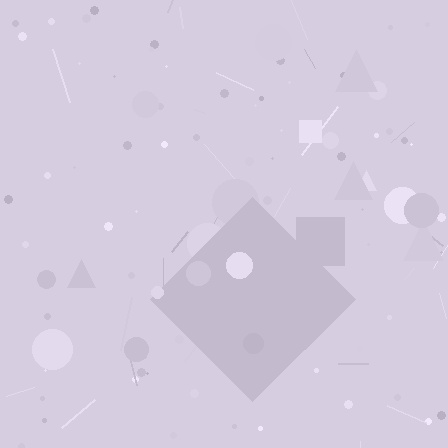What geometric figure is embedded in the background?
A diamond is embedded in the background.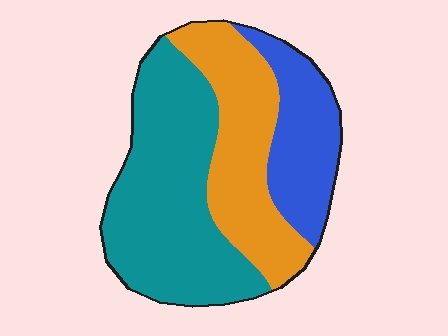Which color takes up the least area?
Blue, at roughly 20%.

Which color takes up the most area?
Teal, at roughly 45%.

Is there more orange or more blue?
Orange.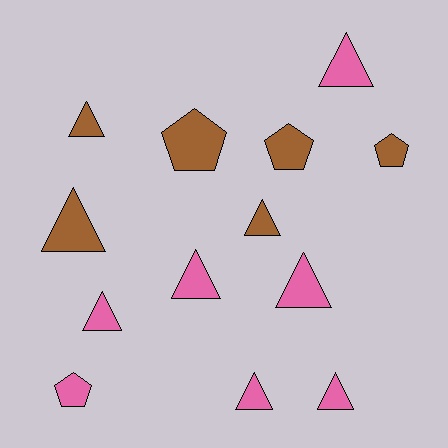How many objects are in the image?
There are 13 objects.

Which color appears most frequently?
Pink, with 7 objects.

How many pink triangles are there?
There are 6 pink triangles.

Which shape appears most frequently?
Triangle, with 9 objects.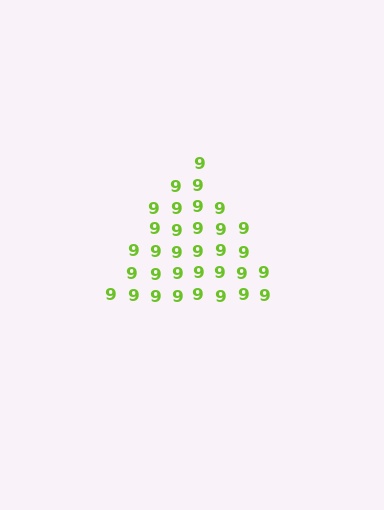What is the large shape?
The large shape is a triangle.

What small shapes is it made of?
It is made of small digit 9's.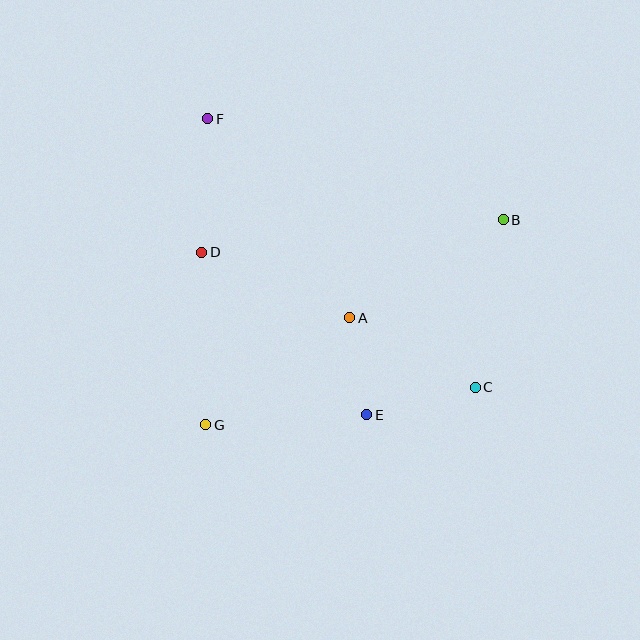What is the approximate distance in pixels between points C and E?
The distance between C and E is approximately 112 pixels.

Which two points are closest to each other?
Points A and E are closest to each other.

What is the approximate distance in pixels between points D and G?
The distance between D and G is approximately 172 pixels.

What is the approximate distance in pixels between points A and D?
The distance between A and D is approximately 162 pixels.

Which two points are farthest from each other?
Points C and F are farthest from each other.